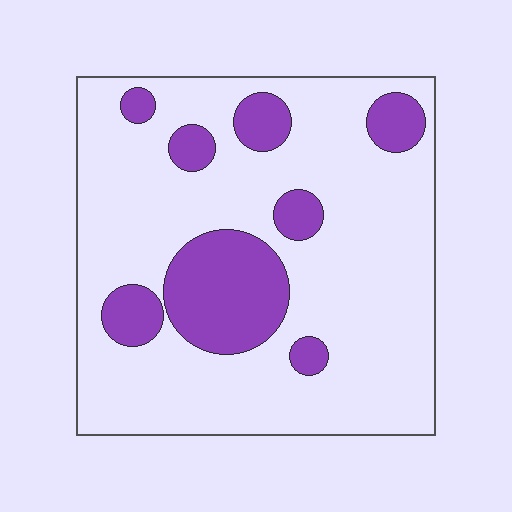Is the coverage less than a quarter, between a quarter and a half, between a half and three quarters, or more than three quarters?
Less than a quarter.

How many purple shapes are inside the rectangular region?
8.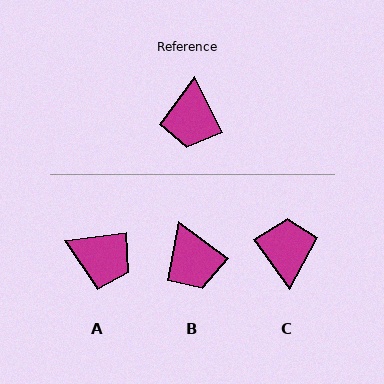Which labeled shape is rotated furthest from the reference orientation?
C, about 171 degrees away.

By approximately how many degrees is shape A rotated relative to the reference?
Approximately 70 degrees counter-clockwise.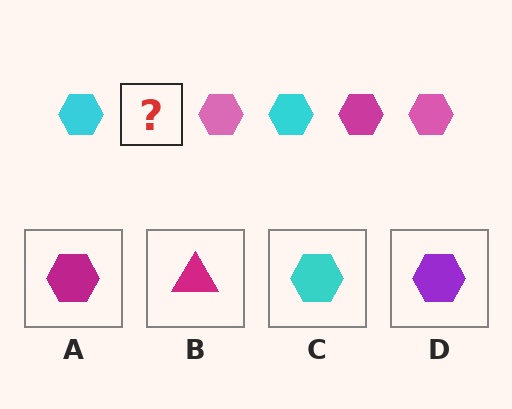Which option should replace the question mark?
Option A.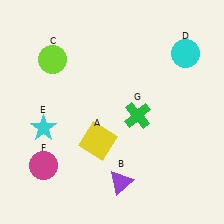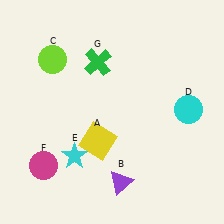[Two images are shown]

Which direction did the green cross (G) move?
The green cross (G) moved up.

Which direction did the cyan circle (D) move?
The cyan circle (D) moved down.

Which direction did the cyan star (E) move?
The cyan star (E) moved right.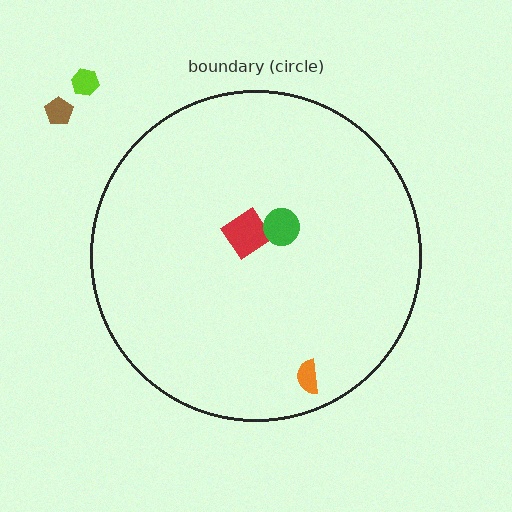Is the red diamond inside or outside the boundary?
Inside.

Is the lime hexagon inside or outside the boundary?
Outside.